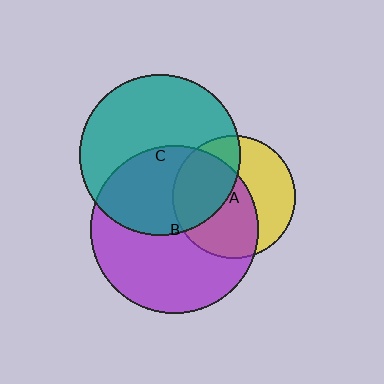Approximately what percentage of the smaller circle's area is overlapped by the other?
Approximately 40%.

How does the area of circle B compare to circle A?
Approximately 1.9 times.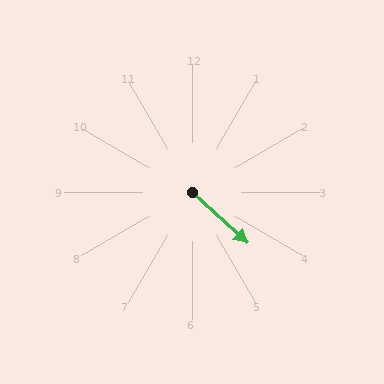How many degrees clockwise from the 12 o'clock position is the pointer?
Approximately 132 degrees.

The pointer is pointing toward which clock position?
Roughly 4 o'clock.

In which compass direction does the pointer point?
Southeast.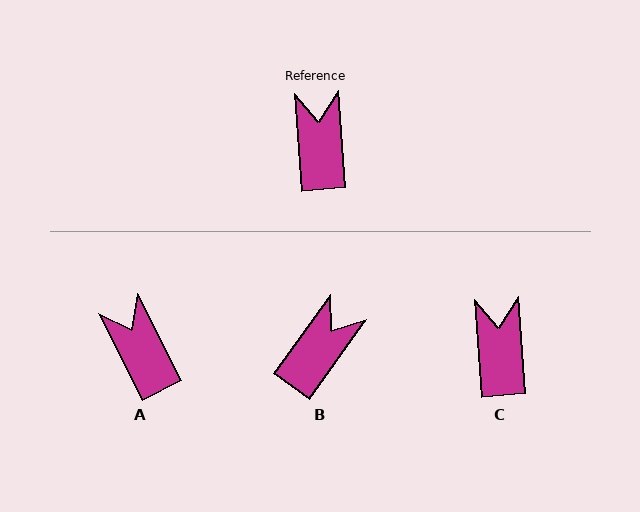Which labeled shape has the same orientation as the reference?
C.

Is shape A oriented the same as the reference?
No, it is off by about 23 degrees.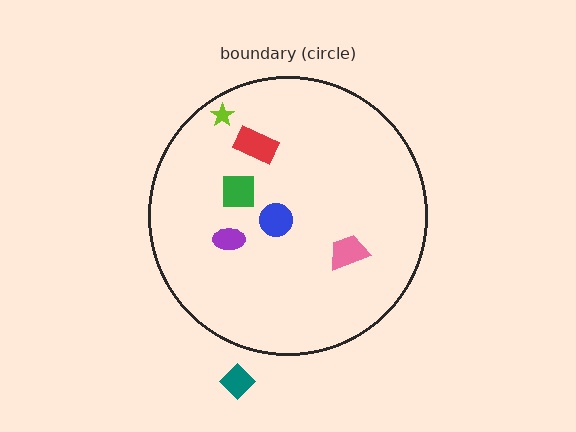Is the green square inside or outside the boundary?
Inside.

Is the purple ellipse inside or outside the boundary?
Inside.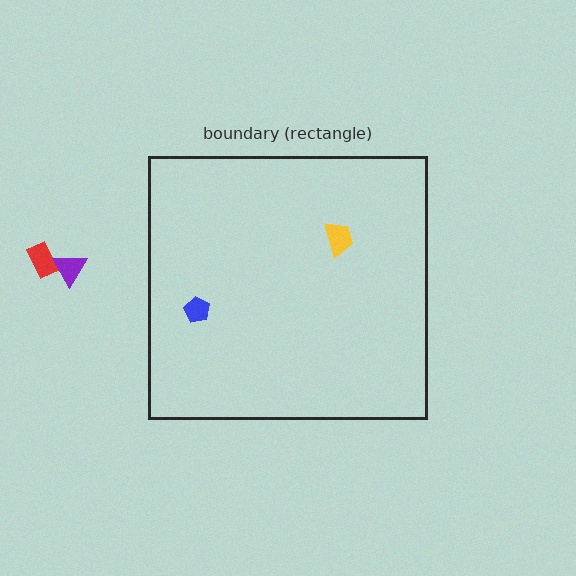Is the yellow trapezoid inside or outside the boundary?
Inside.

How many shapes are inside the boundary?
2 inside, 2 outside.